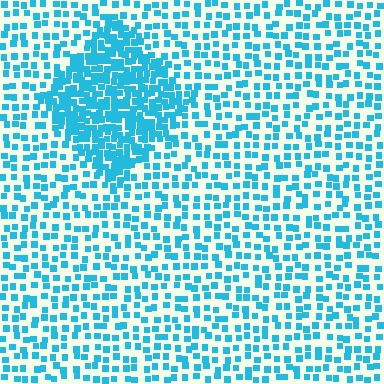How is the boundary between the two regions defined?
The boundary is defined by a change in element density (approximately 2.4x ratio). All elements are the same color, size, and shape.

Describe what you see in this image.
The image contains small cyan elements arranged at two different densities. A diamond-shaped region is visible where the elements are more densely packed than the surrounding area.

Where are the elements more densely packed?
The elements are more densely packed inside the diamond boundary.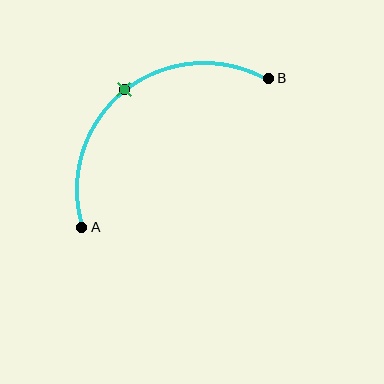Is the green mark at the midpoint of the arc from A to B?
Yes. The green mark lies on the arc at equal arc-length from both A and B — it is the arc midpoint.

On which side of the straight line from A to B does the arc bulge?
The arc bulges above and to the left of the straight line connecting A and B.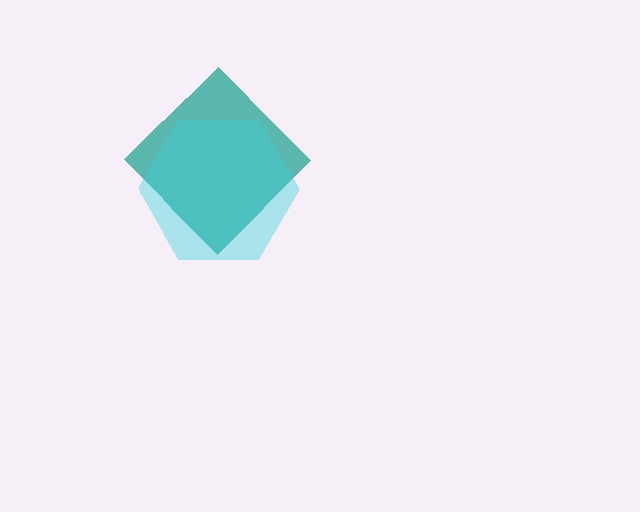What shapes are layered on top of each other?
The layered shapes are: a teal diamond, a cyan hexagon.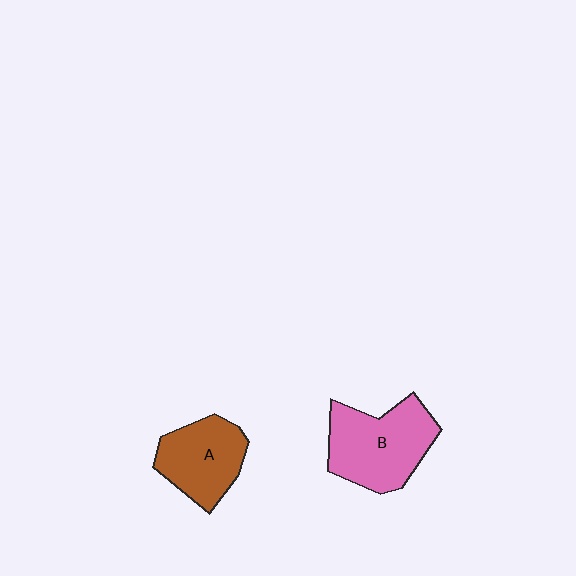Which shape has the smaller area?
Shape A (brown).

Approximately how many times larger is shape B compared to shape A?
Approximately 1.3 times.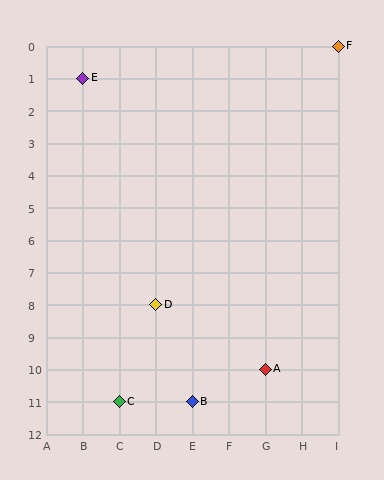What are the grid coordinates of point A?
Point A is at grid coordinates (G, 10).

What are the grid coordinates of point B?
Point B is at grid coordinates (E, 11).